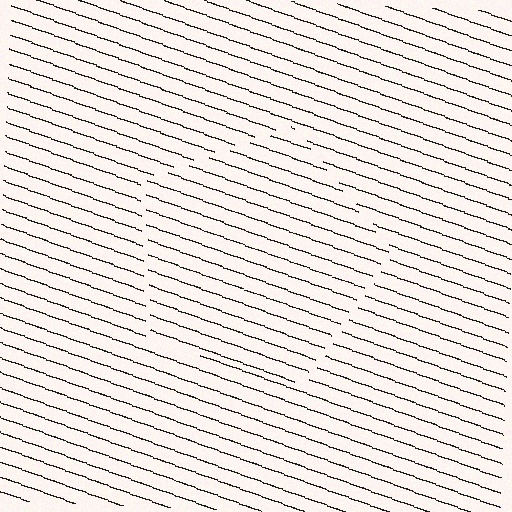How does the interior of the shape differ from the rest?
The interior of the shape contains the same grating, shifted by half a period — the contour is defined by the phase discontinuity where line-ends from the inner and outer gratings abut.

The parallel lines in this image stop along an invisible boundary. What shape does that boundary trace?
An illusory pentagon. The interior of the shape contains the same grating, shifted by half a period — the contour is defined by the phase discontinuity where line-ends from the inner and outer gratings abut.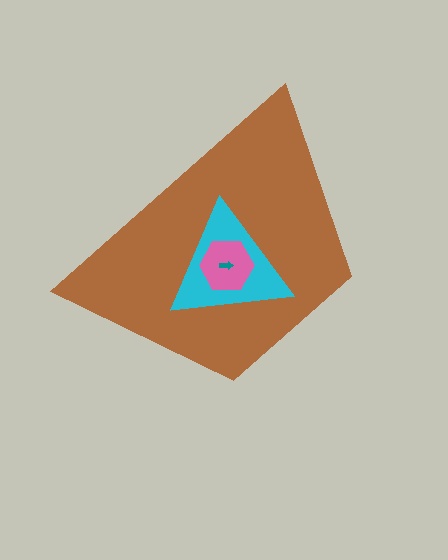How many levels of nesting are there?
4.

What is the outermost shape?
The brown trapezoid.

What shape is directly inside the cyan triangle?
The pink hexagon.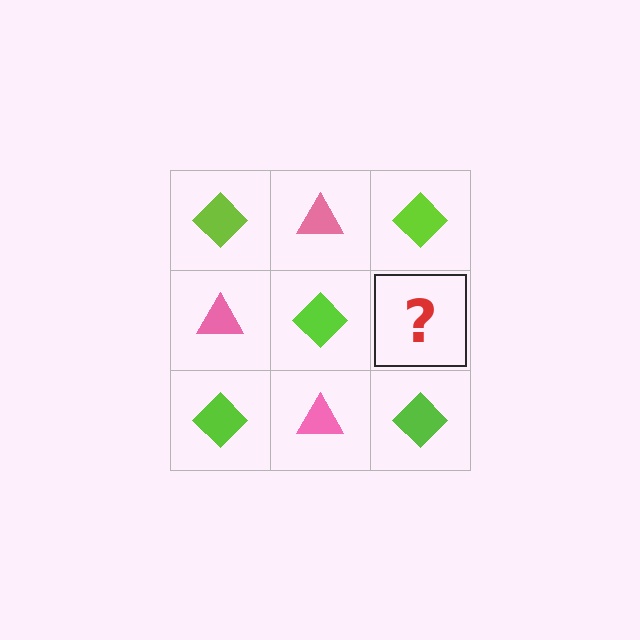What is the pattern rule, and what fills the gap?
The rule is that it alternates lime diamond and pink triangle in a checkerboard pattern. The gap should be filled with a pink triangle.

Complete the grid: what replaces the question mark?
The question mark should be replaced with a pink triangle.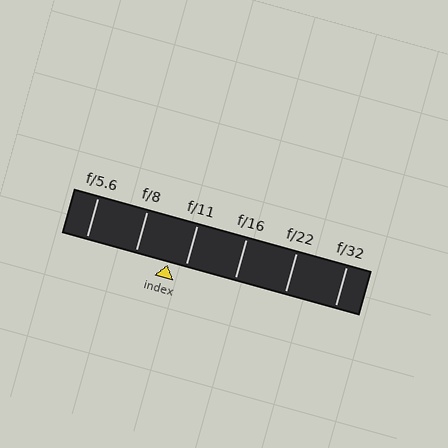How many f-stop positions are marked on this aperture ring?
There are 6 f-stop positions marked.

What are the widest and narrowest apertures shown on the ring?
The widest aperture shown is f/5.6 and the narrowest is f/32.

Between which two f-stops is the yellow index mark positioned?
The index mark is between f/8 and f/11.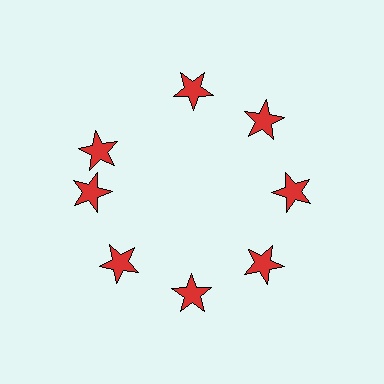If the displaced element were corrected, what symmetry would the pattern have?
It would have 8-fold rotational symmetry — the pattern would map onto itself every 45 degrees.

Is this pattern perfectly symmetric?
No. The 8 red stars are arranged in a ring, but one element near the 10 o'clock position is rotated out of alignment along the ring, breaking the 8-fold rotational symmetry.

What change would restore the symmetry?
The symmetry would be restored by rotating it back into even spacing with its neighbors so that all 8 stars sit at equal angles and equal distance from the center.